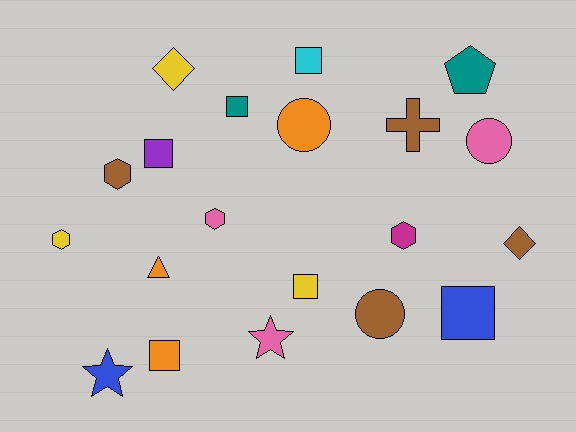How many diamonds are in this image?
There are 2 diamonds.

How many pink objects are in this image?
There are 3 pink objects.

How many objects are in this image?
There are 20 objects.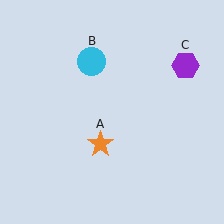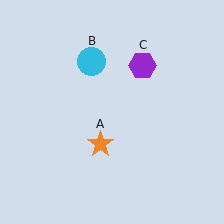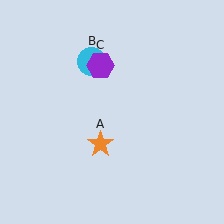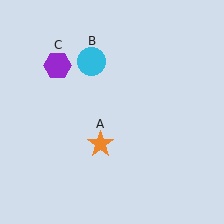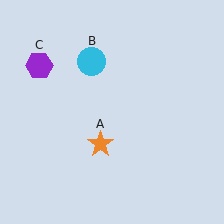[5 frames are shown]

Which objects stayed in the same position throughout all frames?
Orange star (object A) and cyan circle (object B) remained stationary.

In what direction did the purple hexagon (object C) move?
The purple hexagon (object C) moved left.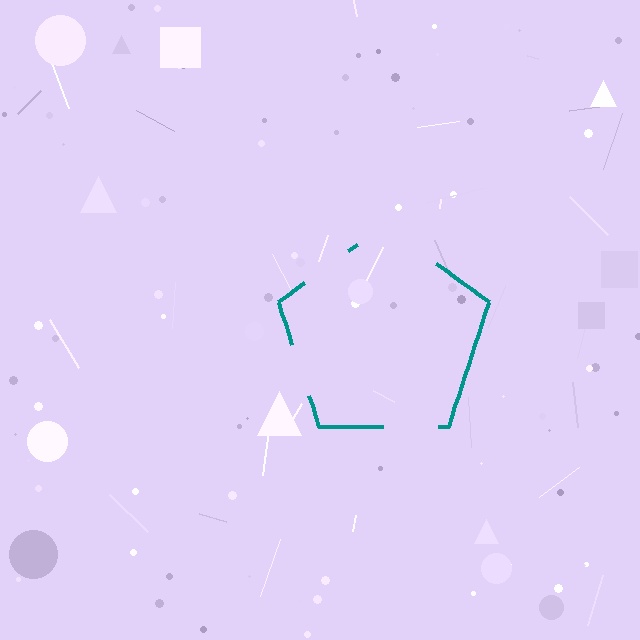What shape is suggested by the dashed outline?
The dashed outline suggests a pentagon.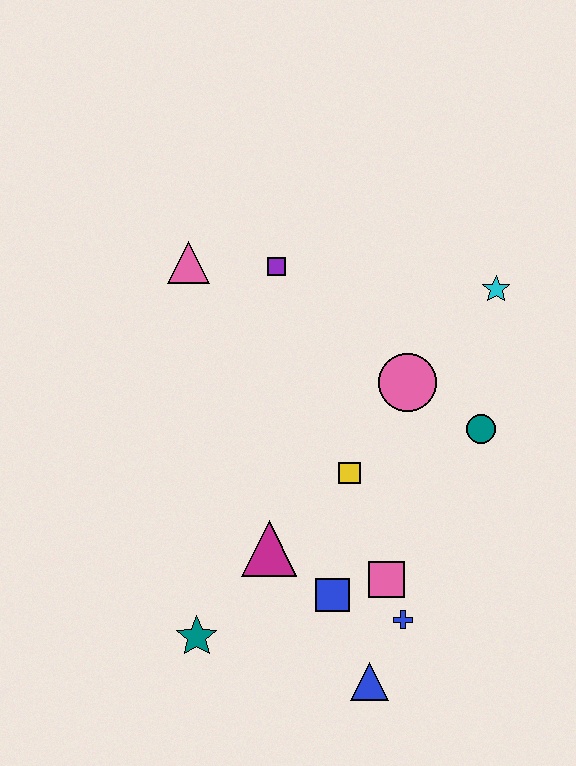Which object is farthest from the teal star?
The cyan star is farthest from the teal star.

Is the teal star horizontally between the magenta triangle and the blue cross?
No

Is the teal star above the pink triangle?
No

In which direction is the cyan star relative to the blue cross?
The cyan star is above the blue cross.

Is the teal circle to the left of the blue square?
No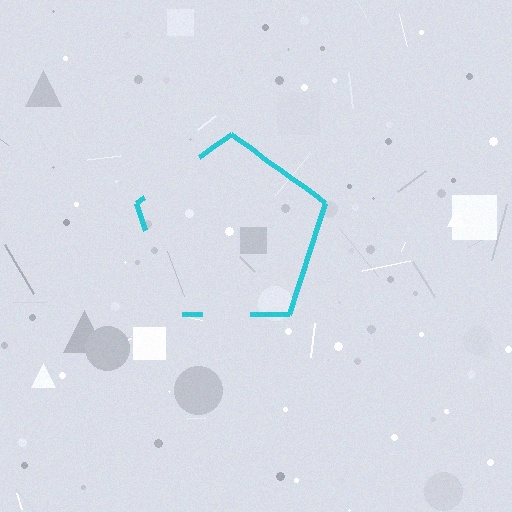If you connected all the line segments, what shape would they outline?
They would outline a pentagon.